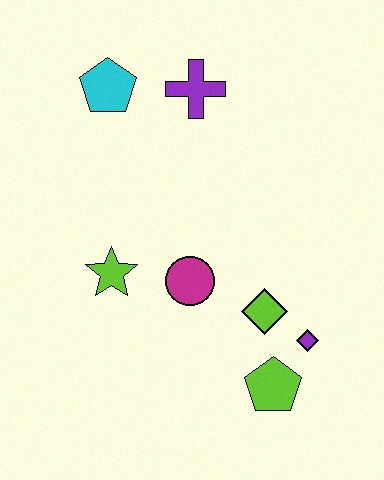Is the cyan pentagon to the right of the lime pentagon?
No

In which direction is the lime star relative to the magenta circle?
The lime star is to the left of the magenta circle.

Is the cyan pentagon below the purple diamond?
No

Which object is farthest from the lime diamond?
The cyan pentagon is farthest from the lime diamond.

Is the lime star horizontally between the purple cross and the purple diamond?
No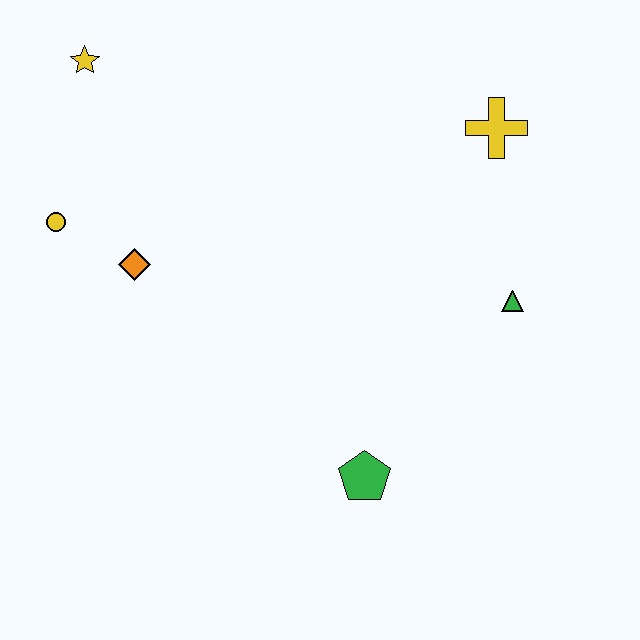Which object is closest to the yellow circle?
The orange diamond is closest to the yellow circle.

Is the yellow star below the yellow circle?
No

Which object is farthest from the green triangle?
The yellow star is farthest from the green triangle.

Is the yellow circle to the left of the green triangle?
Yes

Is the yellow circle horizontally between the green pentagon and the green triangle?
No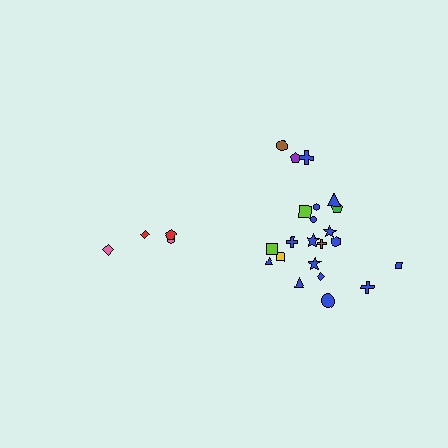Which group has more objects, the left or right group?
The right group.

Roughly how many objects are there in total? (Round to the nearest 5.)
Roughly 25 objects in total.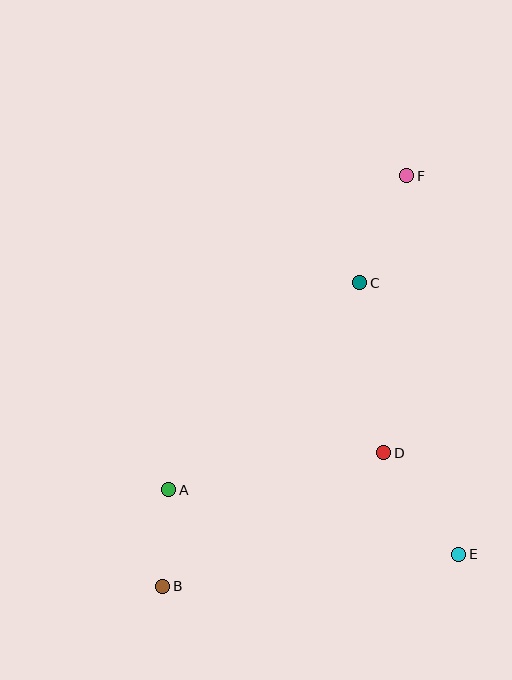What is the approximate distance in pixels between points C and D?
The distance between C and D is approximately 172 pixels.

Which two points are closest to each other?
Points A and B are closest to each other.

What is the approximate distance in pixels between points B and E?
The distance between B and E is approximately 297 pixels.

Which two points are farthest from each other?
Points B and F are farthest from each other.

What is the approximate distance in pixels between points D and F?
The distance between D and F is approximately 278 pixels.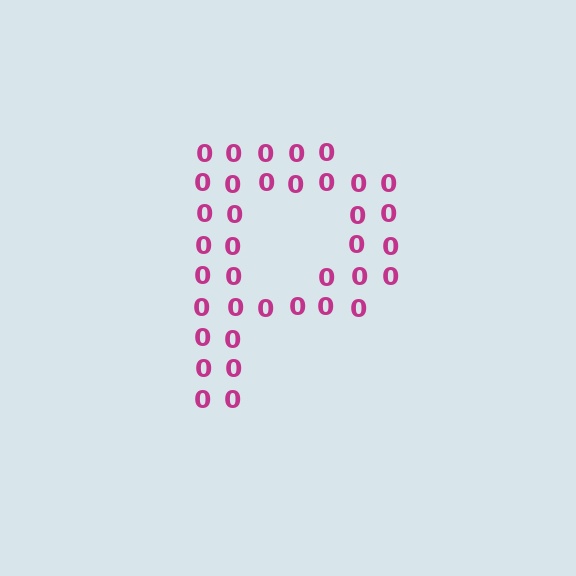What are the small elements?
The small elements are digit 0's.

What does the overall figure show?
The overall figure shows the letter P.